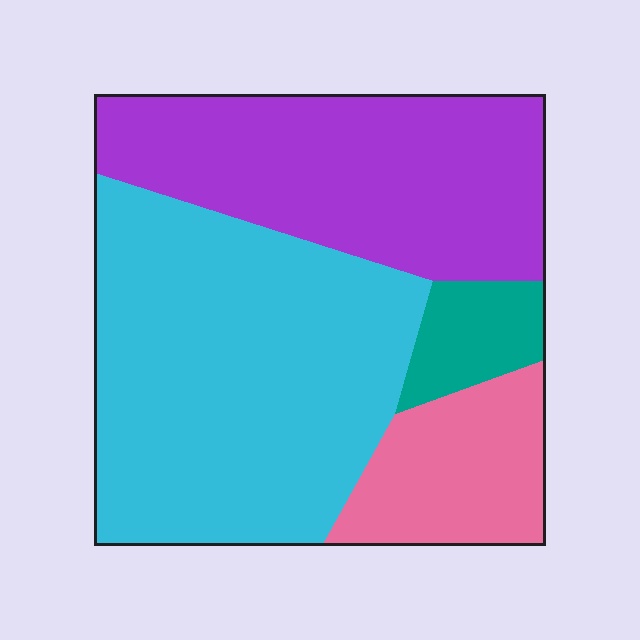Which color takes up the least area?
Teal, at roughly 5%.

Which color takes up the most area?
Cyan, at roughly 45%.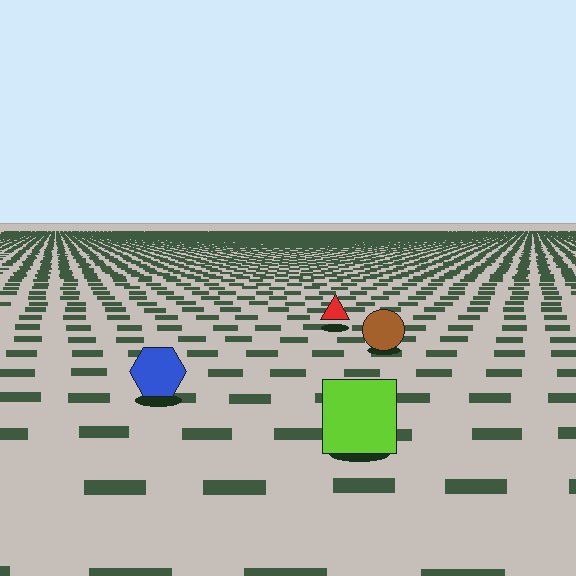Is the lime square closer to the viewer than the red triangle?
Yes. The lime square is closer — you can tell from the texture gradient: the ground texture is coarser near it.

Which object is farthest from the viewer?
The red triangle is farthest from the viewer. It appears smaller and the ground texture around it is denser.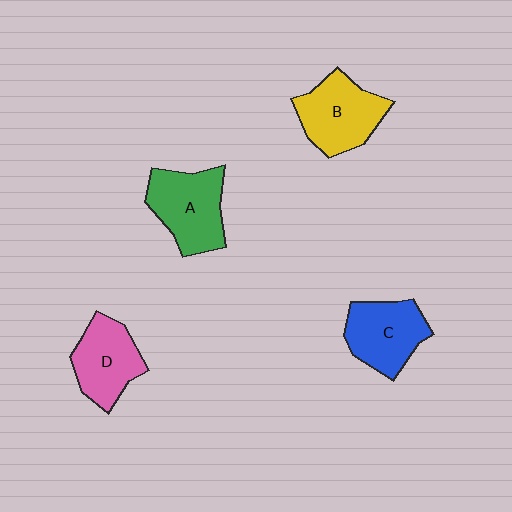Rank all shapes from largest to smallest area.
From largest to smallest: A (green), B (yellow), C (blue), D (pink).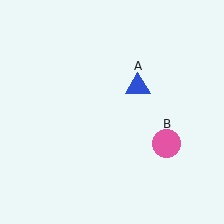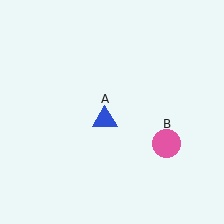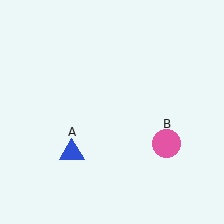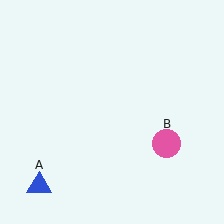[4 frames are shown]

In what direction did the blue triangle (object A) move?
The blue triangle (object A) moved down and to the left.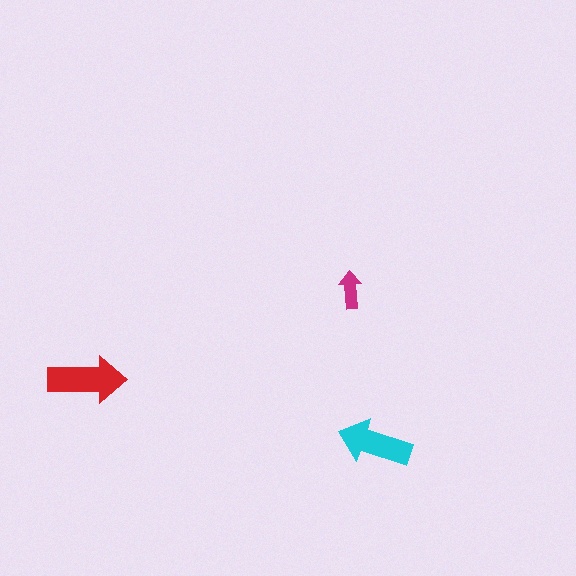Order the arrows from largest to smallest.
the red one, the cyan one, the magenta one.